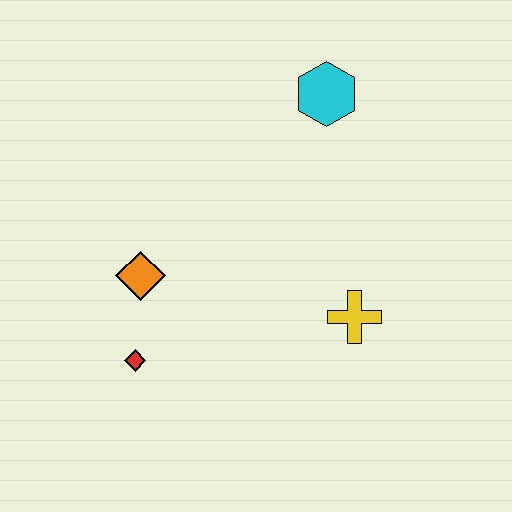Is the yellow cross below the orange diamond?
Yes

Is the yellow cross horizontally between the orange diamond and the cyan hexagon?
No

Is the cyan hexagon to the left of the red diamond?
No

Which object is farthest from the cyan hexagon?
The red diamond is farthest from the cyan hexagon.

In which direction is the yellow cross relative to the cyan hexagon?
The yellow cross is below the cyan hexagon.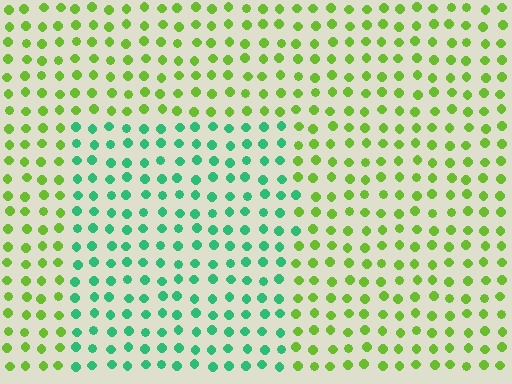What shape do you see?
I see a rectangle.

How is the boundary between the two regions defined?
The boundary is defined purely by a slight shift in hue (about 54 degrees). Spacing, size, and orientation are identical on both sides.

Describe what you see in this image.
The image is filled with small lime elements in a uniform arrangement. A rectangle-shaped region is visible where the elements are tinted to a slightly different hue, forming a subtle color boundary.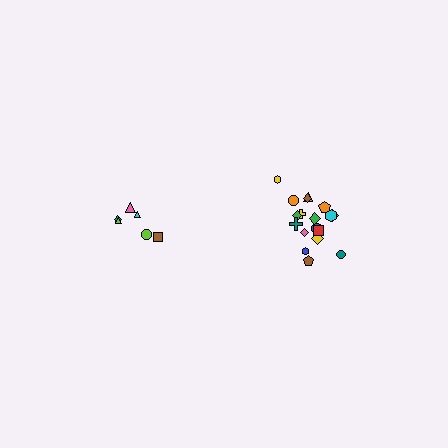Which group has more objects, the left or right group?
The right group.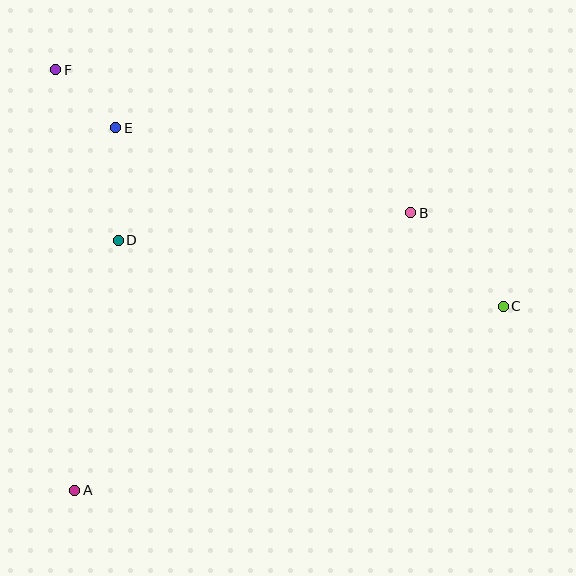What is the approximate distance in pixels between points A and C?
The distance between A and C is approximately 466 pixels.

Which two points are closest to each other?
Points E and F are closest to each other.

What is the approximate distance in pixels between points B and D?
The distance between B and D is approximately 294 pixels.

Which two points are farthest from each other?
Points C and F are farthest from each other.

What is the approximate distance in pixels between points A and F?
The distance between A and F is approximately 421 pixels.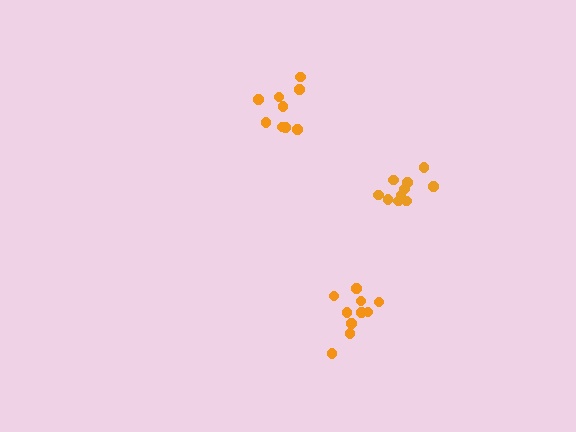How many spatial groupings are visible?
There are 3 spatial groupings.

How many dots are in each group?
Group 1: 9 dots, Group 2: 10 dots, Group 3: 10 dots (29 total).